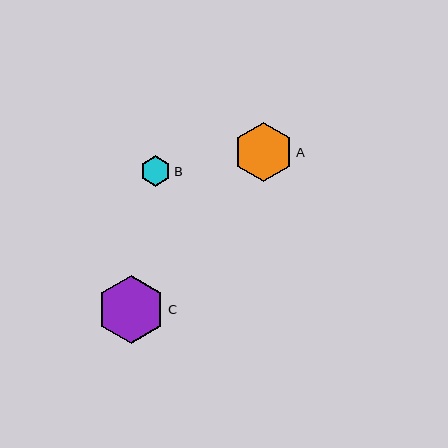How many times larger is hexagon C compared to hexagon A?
Hexagon C is approximately 1.1 times the size of hexagon A.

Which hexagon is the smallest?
Hexagon B is the smallest with a size of approximately 30 pixels.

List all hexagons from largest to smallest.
From largest to smallest: C, A, B.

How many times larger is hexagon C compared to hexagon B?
Hexagon C is approximately 2.2 times the size of hexagon B.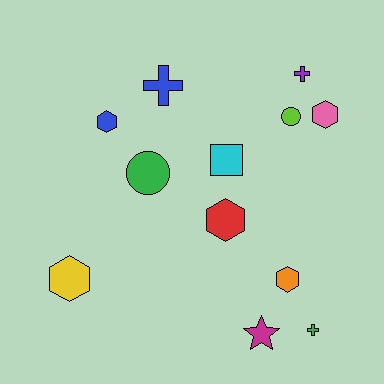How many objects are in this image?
There are 12 objects.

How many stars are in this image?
There is 1 star.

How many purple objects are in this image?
There is 1 purple object.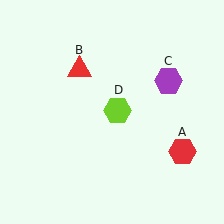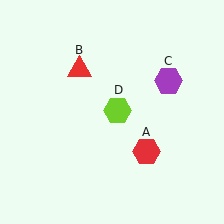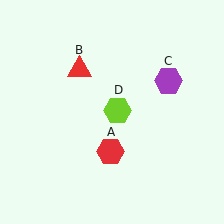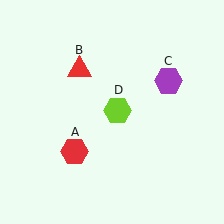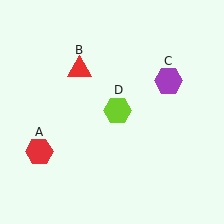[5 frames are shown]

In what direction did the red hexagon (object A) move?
The red hexagon (object A) moved left.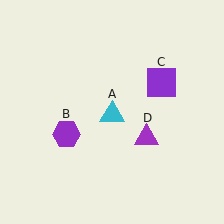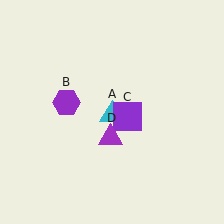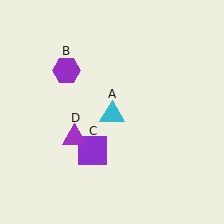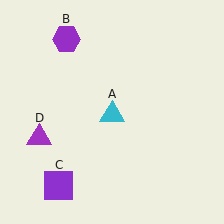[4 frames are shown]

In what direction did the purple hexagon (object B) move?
The purple hexagon (object B) moved up.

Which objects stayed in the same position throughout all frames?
Cyan triangle (object A) remained stationary.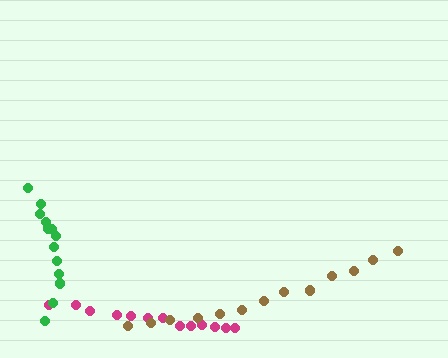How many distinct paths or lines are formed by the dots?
There are 3 distinct paths.